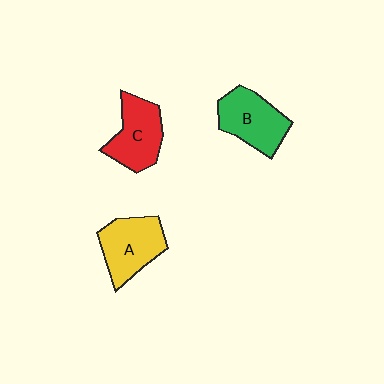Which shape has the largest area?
Shape A (yellow).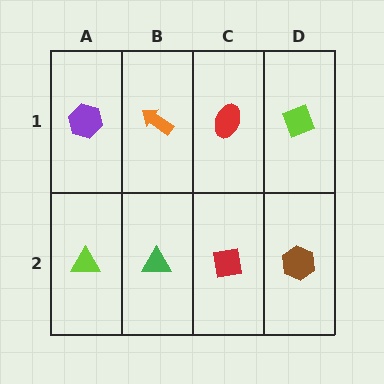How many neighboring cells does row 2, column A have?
2.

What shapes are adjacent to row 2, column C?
A red ellipse (row 1, column C), a green triangle (row 2, column B), a brown hexagon (row 2, column D).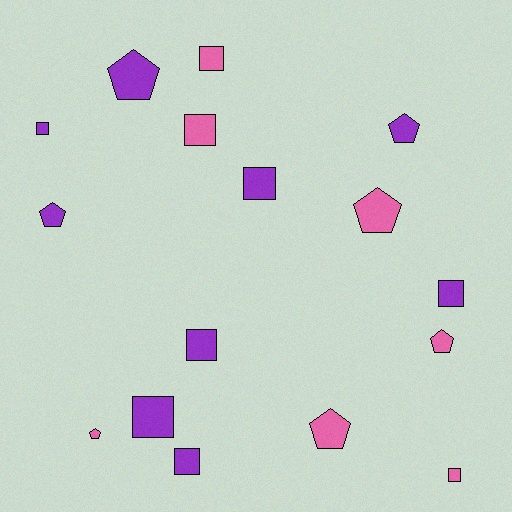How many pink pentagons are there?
There are 4 pink pentagons.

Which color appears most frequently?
Purple, with 9 objects.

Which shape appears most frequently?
Square, with 9 objects.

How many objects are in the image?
There are 16 objects.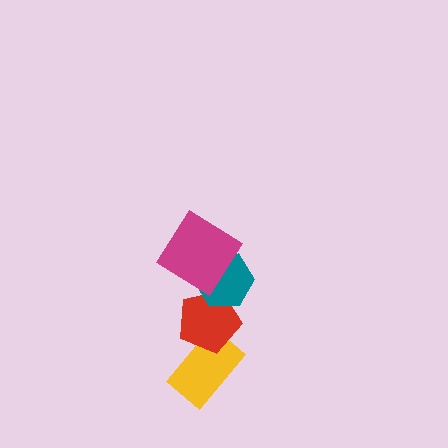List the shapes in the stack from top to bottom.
From top to bottom: the magenta diamond, the teal hexagon, the red pentagon, the yellow rectangle.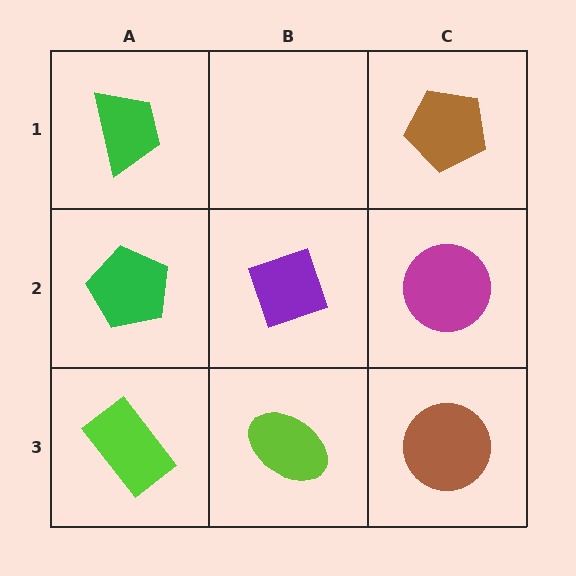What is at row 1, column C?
A brown pentagon.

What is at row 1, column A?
A green trapezoid.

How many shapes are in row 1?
2 shapes.